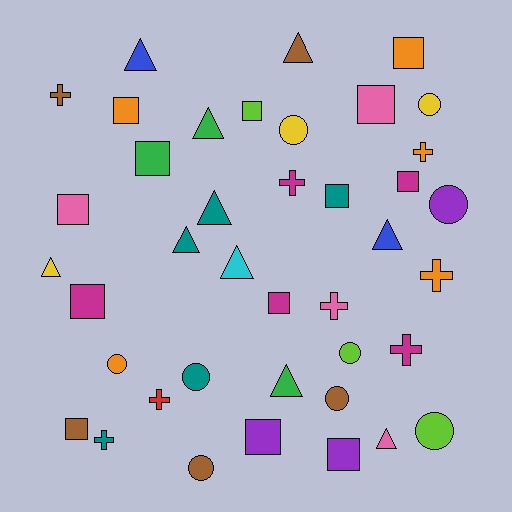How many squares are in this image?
There are 13 squares.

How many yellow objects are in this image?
There are 3 yellow objects.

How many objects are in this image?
There are 40 objects.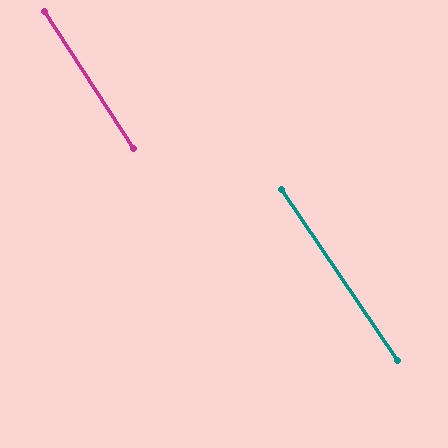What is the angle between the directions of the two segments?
Approximately 1 degree.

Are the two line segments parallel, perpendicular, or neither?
Parallel — their directions differ by only 1.2°.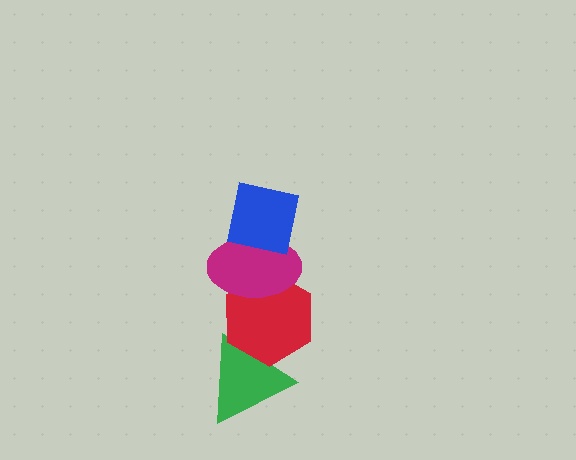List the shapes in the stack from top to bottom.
From top to bottom: the blue square, the magenta ellipse, the red hexagon, the green triangle.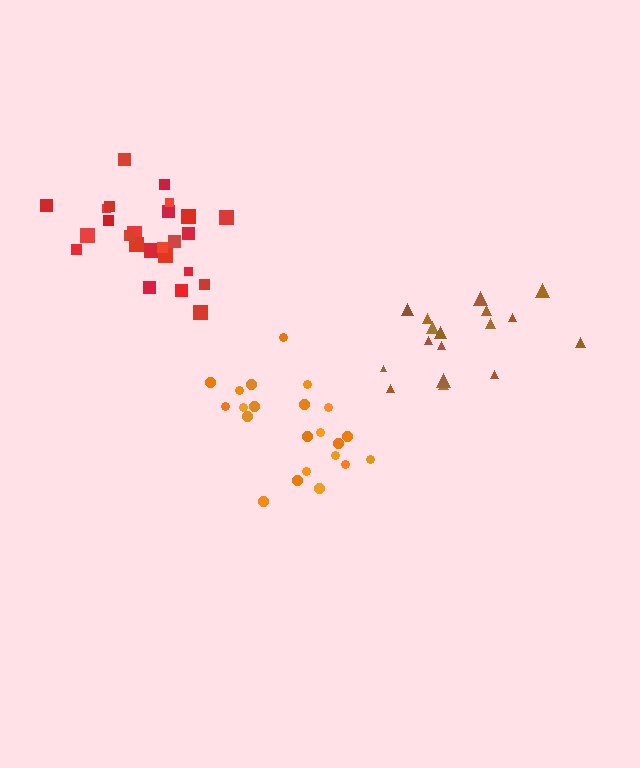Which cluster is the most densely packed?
Orange.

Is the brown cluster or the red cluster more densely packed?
Red.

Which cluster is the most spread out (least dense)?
Brown.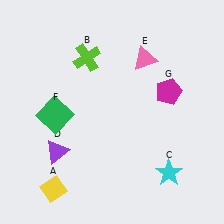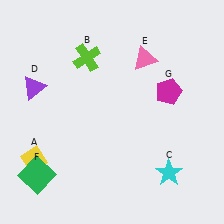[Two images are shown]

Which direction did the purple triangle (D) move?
The purple triangle (D) moved up.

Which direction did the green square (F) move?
The green square (F) moved down.